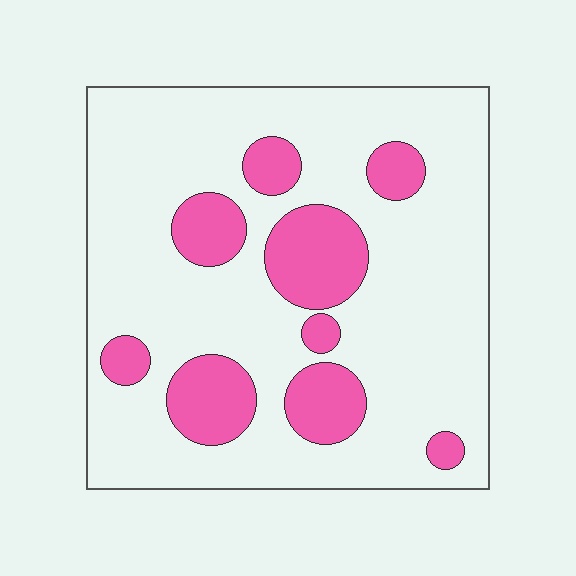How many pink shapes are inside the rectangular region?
9.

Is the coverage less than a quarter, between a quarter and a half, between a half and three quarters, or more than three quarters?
Less than a quarter.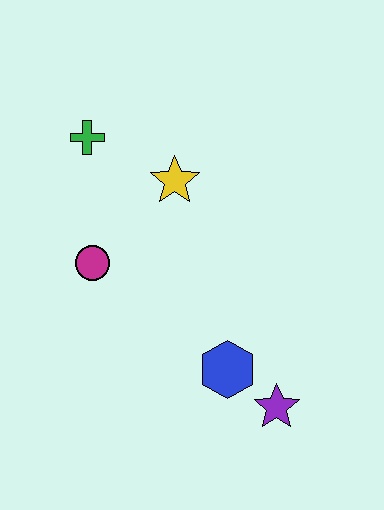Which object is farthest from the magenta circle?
The purple star is farthest from the magenta circle.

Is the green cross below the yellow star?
No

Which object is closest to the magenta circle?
The yellow star is closest to the magenta circle.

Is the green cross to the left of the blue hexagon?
Yes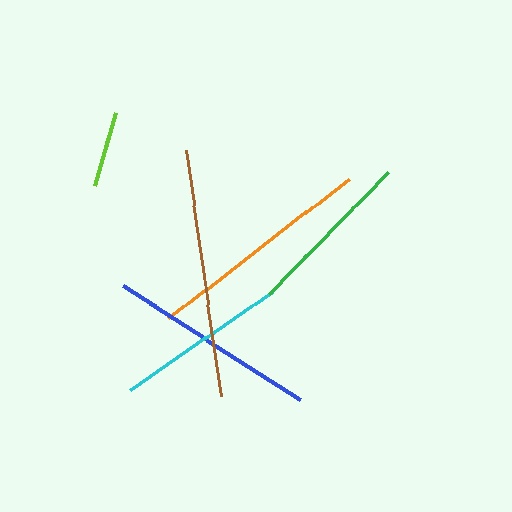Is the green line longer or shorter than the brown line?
The brown line is longer than the green line.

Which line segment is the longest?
The brown line is the longest at approximately 247 pixels.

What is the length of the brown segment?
The brown segment is approximately 247 pixels long.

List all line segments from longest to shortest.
From longest to shortest: brown, orange, blue, cyan, green, lime.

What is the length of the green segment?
The green segment is approximately 170 pixels long.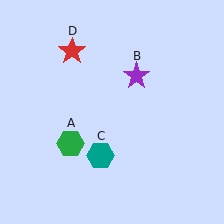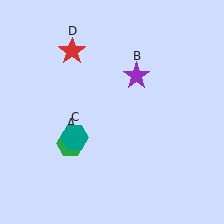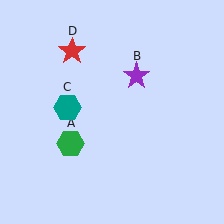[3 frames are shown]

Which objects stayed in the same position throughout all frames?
Green hexagon (object A) and purple star (object B) and red star (object D) remained stationary.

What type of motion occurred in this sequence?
The teal hexagon (object C) rotated clockwise around the center of the scene.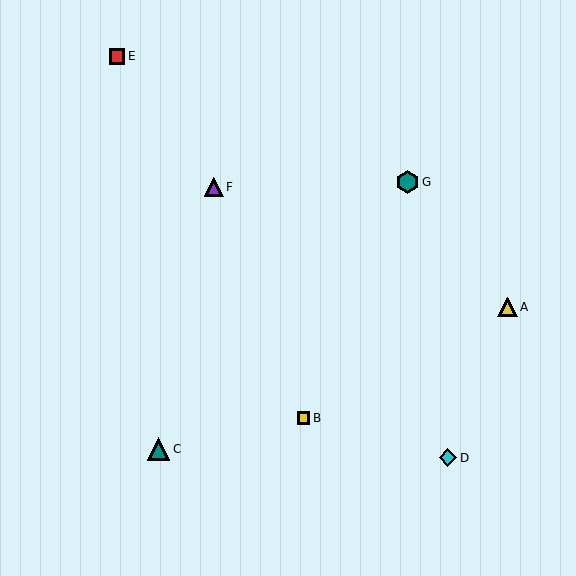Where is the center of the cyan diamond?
The center of the cyan diamond is at (448, 458).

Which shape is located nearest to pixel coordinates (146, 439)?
The teal triangle (labeled C) at (158, 449) is nearest to that location.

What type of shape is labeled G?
Shape G is a teal hexagon.